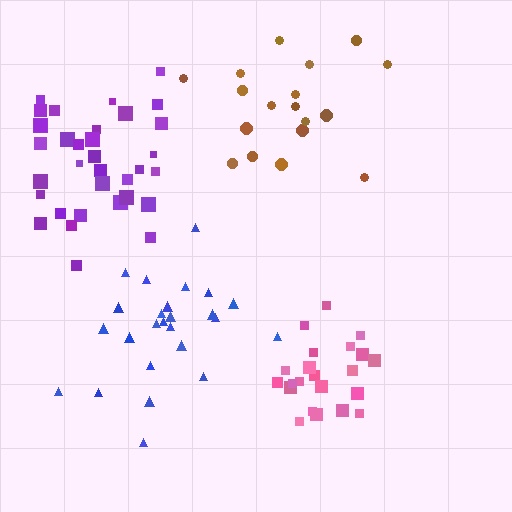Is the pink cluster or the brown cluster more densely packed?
Pink.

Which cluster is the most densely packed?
Pink.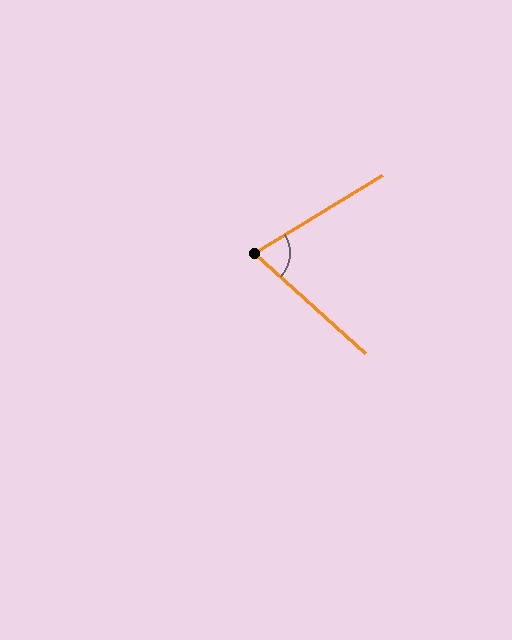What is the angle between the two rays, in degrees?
Approximately 73 degrees.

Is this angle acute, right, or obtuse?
It is acute.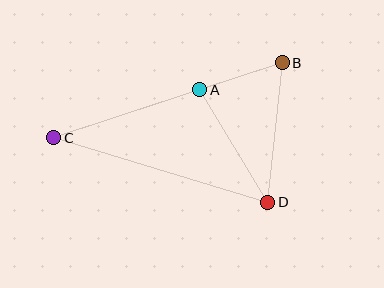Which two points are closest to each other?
Points A and B are closest to each other.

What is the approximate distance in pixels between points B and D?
The distance between B and D is approximately 140 pixels.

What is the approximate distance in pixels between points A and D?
The distance between A and D is approximately 131 pixels.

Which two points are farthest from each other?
Points B and C are farthest from each other.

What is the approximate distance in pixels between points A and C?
The distance between A and C is approximately 154 pixels.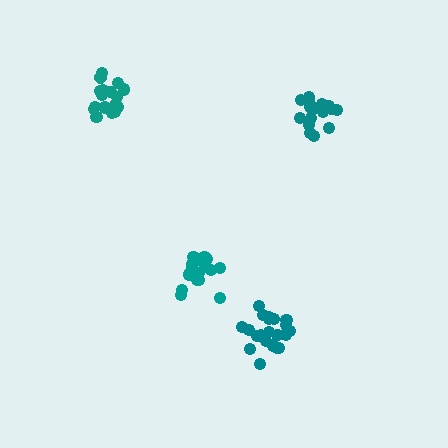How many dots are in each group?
Group 1: 17 dots, Group 2: 21 dots, Group 3: 19 dots, Group 4: 18 dots (75 total).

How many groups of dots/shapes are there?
There are 4 groups.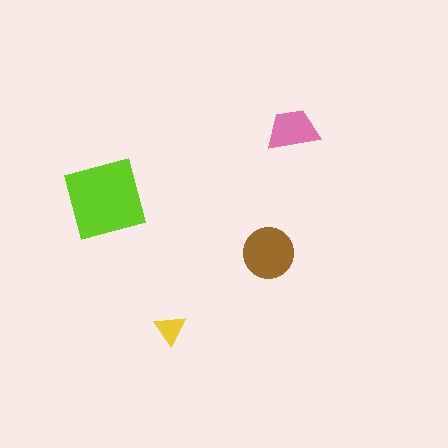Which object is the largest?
The lime diamond.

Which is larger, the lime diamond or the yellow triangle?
The lime diamond.